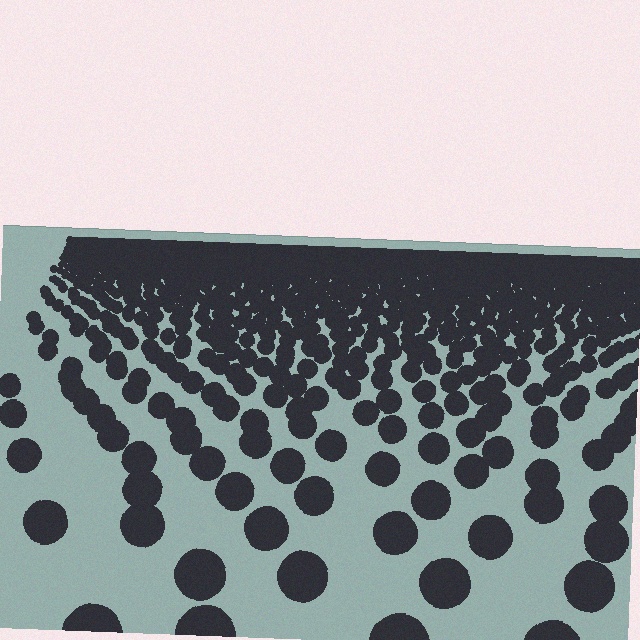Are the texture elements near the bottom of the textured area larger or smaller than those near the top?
Larger. Near the bottom, elements are closer to the viewer and appear at a bigger on-screen size.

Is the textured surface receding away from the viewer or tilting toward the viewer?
The surface is receding away from the viewer. Texture elements get smaller and denser toward the top.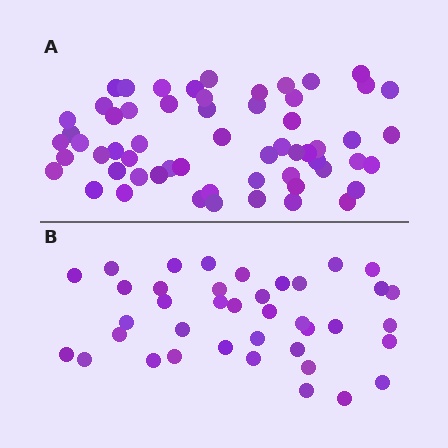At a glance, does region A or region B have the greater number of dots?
Region A (the top region) has more dots.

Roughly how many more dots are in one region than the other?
Region A has approximately 20 more dots than region B.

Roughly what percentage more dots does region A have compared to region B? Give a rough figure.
About 50% more.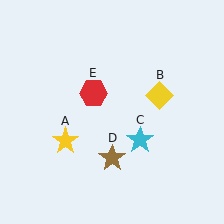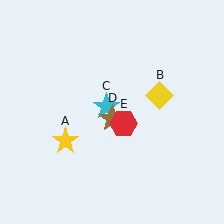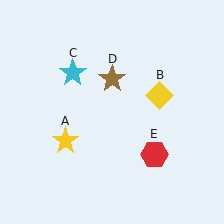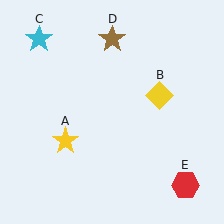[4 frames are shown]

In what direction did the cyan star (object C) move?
The cyan star (object C) moved up and to the left.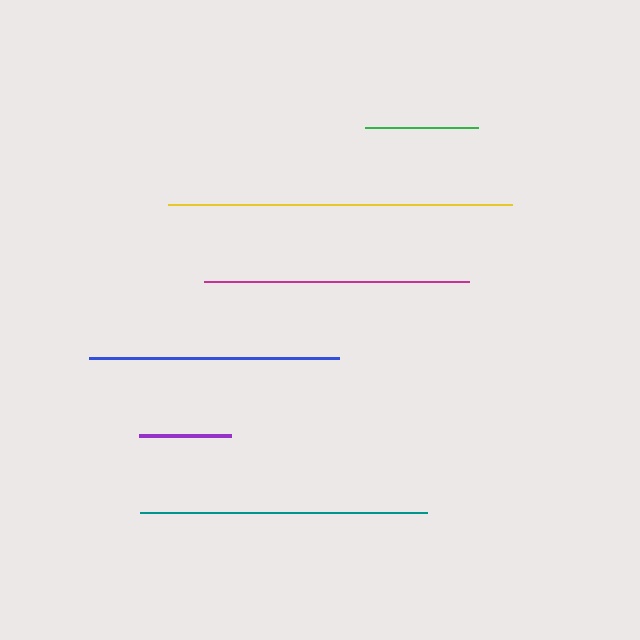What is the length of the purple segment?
The purple segment is approximately 92 pixels long.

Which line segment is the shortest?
The purple line is the shortest at approximately 92 pixels.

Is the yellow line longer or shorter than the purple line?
The yellow line is longer than the purple line.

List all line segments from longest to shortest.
From longest to shortest: yellow, teal, magenta, blue, green, purple.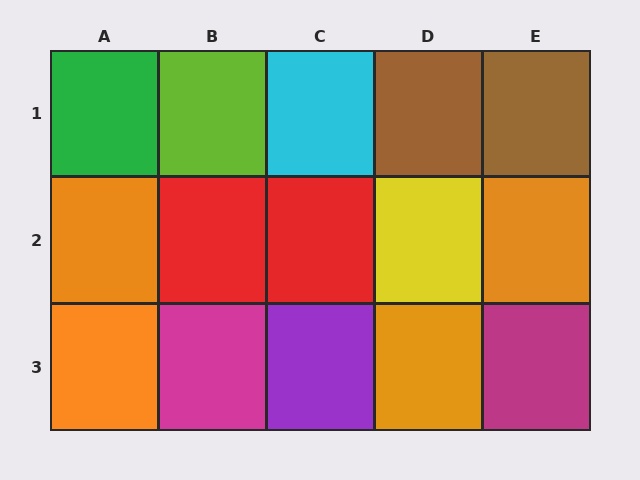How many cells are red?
2 cells are red.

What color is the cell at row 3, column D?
Orange.